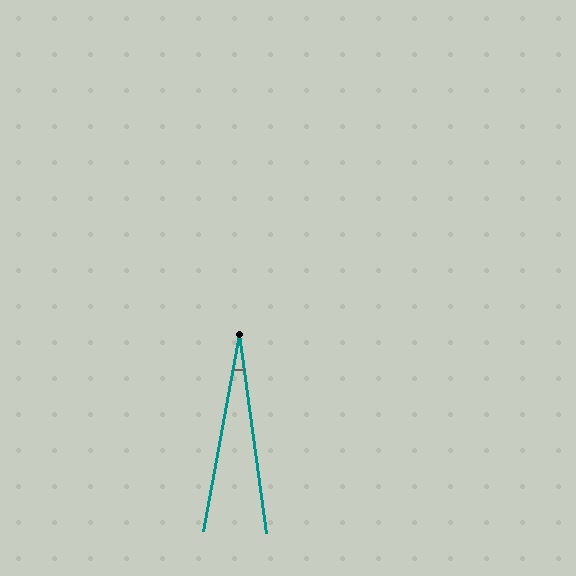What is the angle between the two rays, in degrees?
Approximately 18 degrees.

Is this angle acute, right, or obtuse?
It is acute.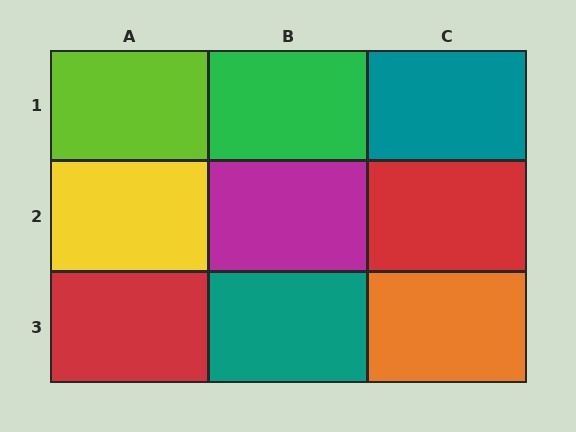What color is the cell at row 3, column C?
Orange.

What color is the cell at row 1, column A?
Lime.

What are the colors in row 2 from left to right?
Yellow, magenta, red.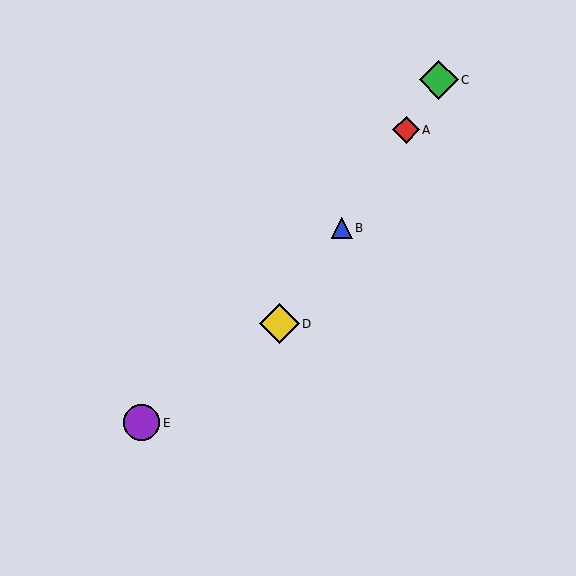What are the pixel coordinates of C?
Object C is at (439, 80).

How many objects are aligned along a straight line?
4 objects (A, B, C, D) are aligned along a straight line.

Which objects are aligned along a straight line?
Objects A, B, C, D are aligned along a straight line.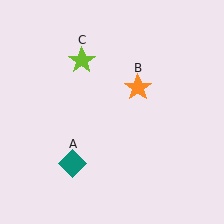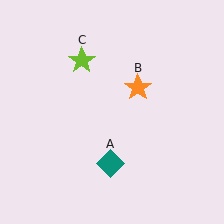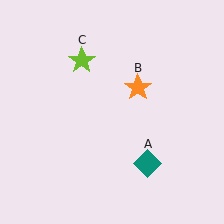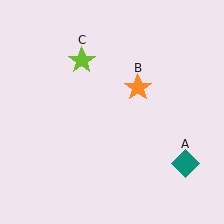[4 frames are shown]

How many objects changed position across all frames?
1 object changed position: teal diamond (object A).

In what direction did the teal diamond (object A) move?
The teal diamond (object A) moved right.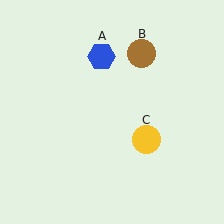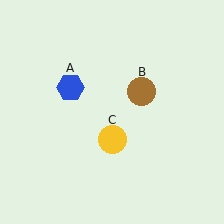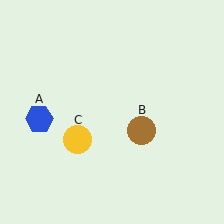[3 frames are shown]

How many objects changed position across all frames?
3 objects changed position: blue hexagon (object A), brown circle (object B), yellow circle (object C).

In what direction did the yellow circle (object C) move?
The yellow circle (object C) moved left.